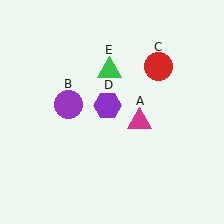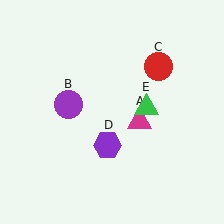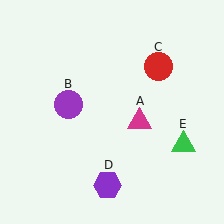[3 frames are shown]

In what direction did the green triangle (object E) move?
The green triangle (object E) moved down and to the right.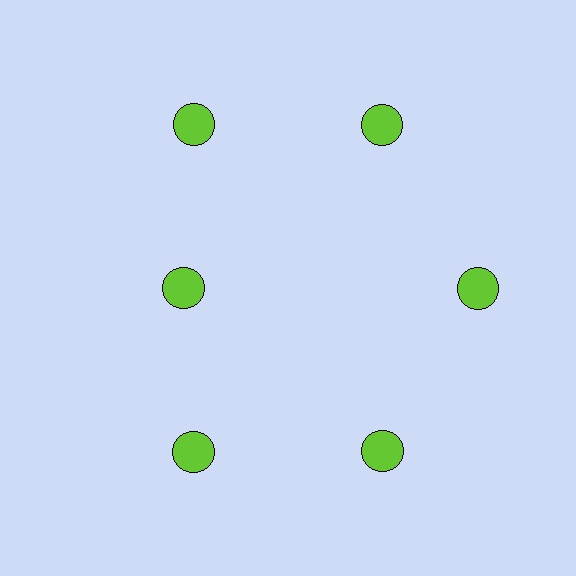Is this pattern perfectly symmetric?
No. The 6 lime circles are arranged in a ring, but one element near the 9 o'clock position is pulled inward toward the center, breaking the 6-fold rotational symmetry.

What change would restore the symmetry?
The symmetry would be restored by moving it outward, back onto the ring so that all 6 circles sit at equal angles and equal distance from the center.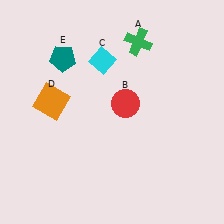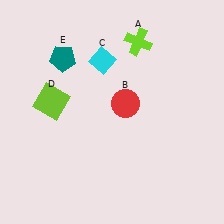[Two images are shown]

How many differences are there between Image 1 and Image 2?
There are 2 differences between the two images.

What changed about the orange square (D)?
In Image 1, D is orange. In Image 2, it changed to lime.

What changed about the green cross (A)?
In Image 1, A is green. In Image 2, it changed to lime.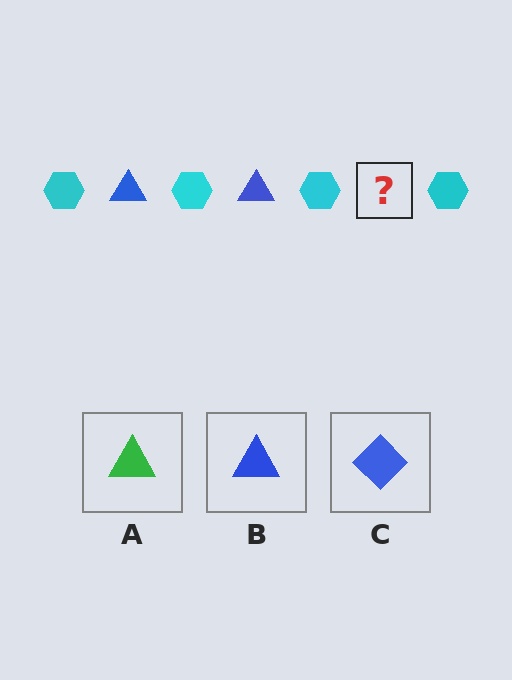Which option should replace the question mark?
Option B.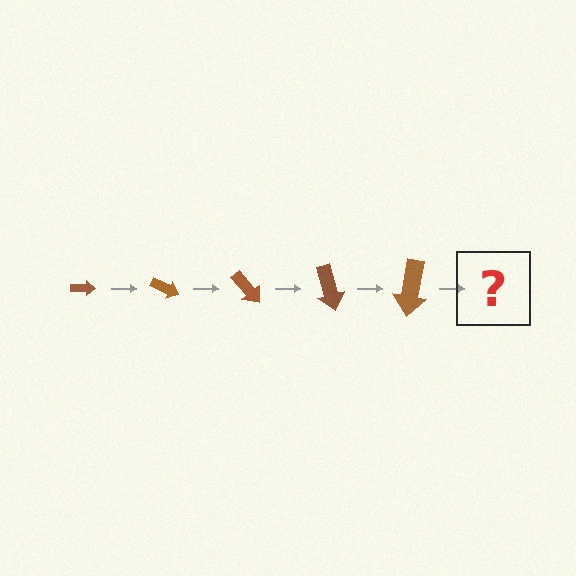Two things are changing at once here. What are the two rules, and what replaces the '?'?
The two rules are that the arrow grows larger each step and it rotates 25 degrees each step. The '?' should be an arrow, larger than the previous one and rotated 125 degrees from the start.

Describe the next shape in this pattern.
It should be an arrow, larger than the previous one and rotated 125 degrees from the start.